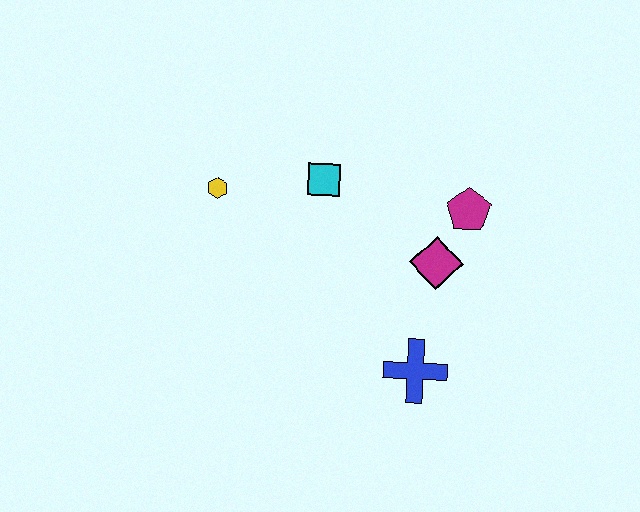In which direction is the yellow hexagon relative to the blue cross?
The yellow hexagon is to the left of the blue cross.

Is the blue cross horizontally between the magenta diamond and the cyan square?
Yes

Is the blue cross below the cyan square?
Yes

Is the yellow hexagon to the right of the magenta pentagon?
No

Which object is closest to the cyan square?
The yellow hexagon is closest to the cyan square.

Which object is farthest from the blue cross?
The yellow hexagon is farthest from the blue cross.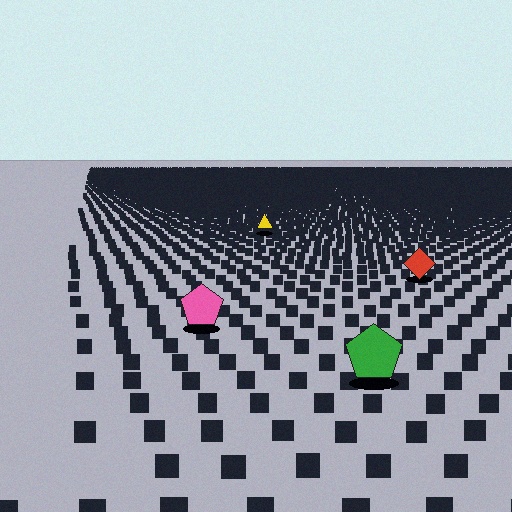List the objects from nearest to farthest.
From nearest to farthest: the green pentagon, the pink pentagon, the red diamond, the yellow triangle.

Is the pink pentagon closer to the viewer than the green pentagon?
No. The green pentagon is closer — you can tell from the texture gradient: the ground texture is coarser near it.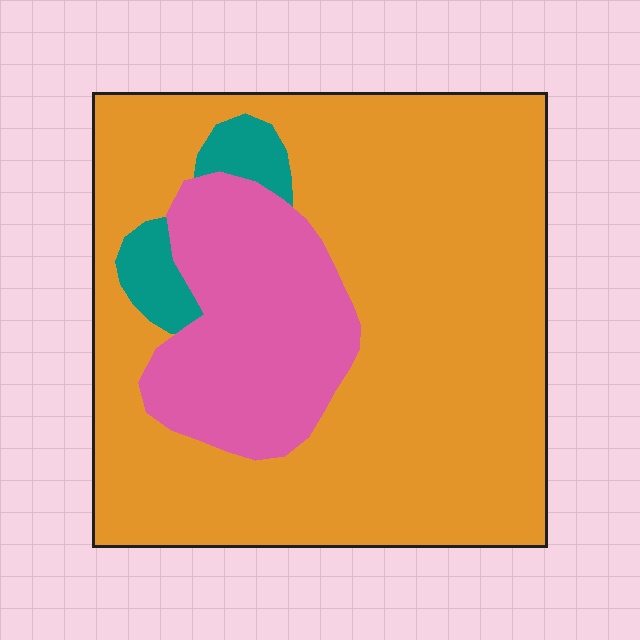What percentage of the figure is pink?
Pink takes up about one fifth (1/5) of the figure.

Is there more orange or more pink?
Orange.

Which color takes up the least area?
Teal, at roughly 5%.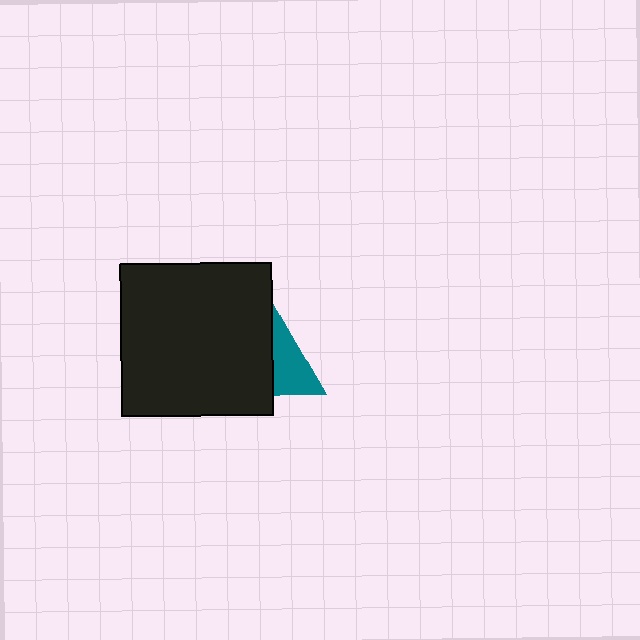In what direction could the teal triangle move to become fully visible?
The teal triangle could move right. That would shift it out from behind the black square entirely.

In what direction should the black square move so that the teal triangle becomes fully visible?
The black square should move left. That is the shortest direction to clear the overlap and leave the teal triangle fully visible.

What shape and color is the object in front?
The object in front is a black square.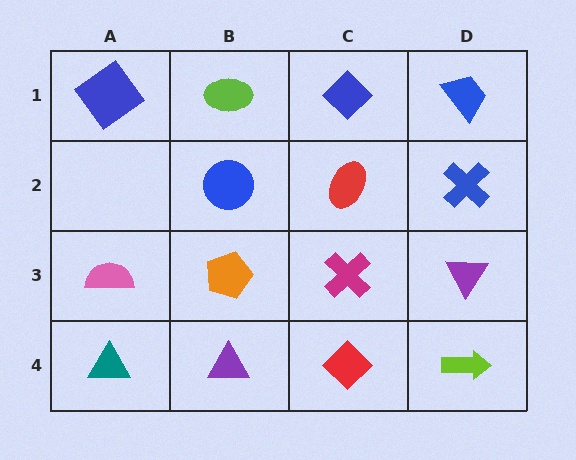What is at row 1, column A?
A blue diamond.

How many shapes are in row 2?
3 shapes.